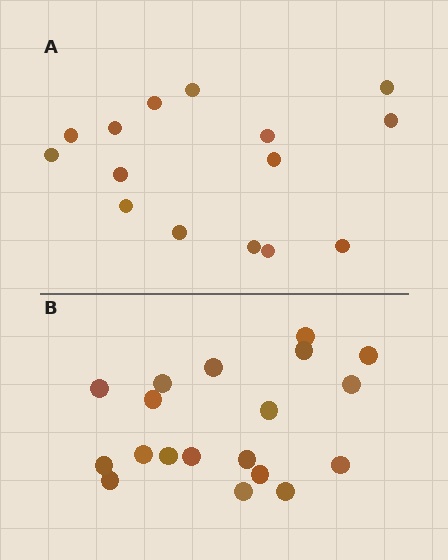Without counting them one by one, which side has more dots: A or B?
Region B (the bottom region) has more dots.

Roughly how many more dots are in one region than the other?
Region B has about 4 more dots than region A.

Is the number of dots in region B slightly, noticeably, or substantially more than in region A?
Region B has noticeably more, but not dramatically so. The ratio is roughly 1.3 to 1.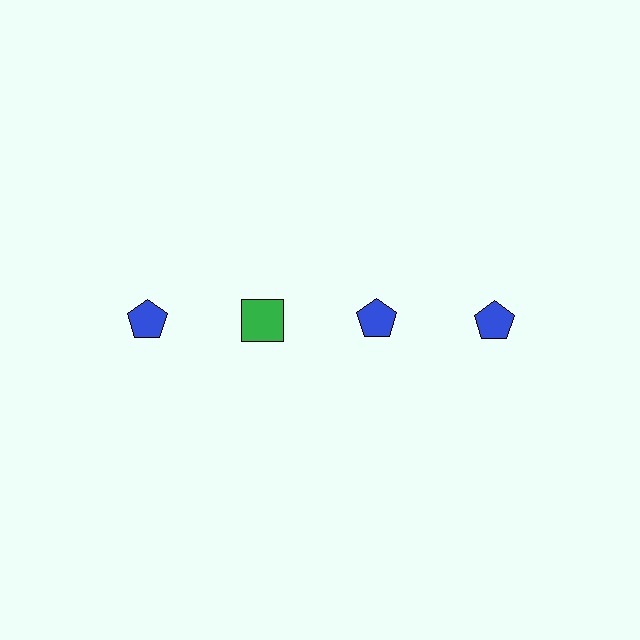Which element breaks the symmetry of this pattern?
The green square in the top row, second from left column breaks the symmetry. All other shapes are blue pentagons.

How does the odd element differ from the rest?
It differs in both color (green instead of blue) and shape (square instead of pentagon).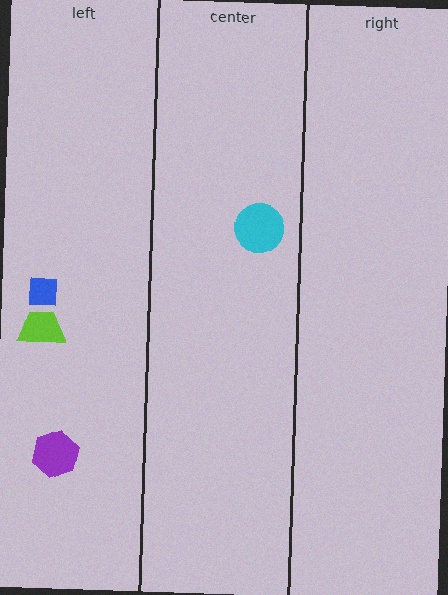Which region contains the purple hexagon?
The left region.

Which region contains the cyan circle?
The center region.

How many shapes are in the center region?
1.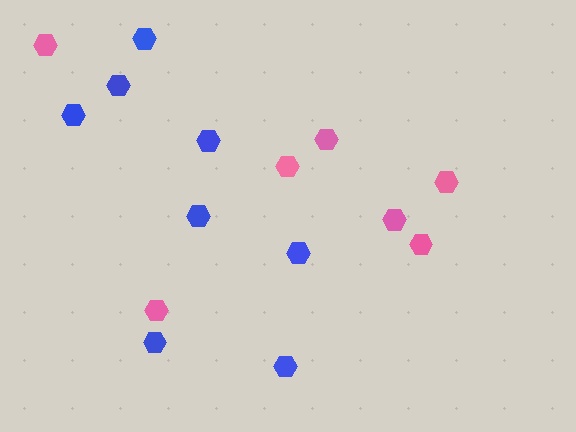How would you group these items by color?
There are 2 groups: one group of blue hexagons (8) and one group of pink hexagons (7).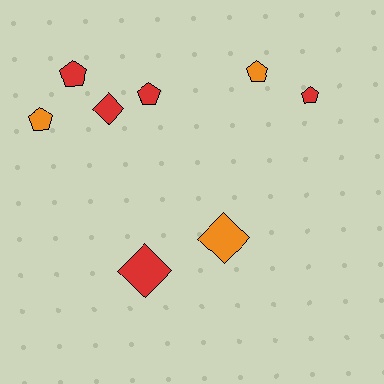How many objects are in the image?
There are 8 objects.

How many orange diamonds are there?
There is 1 orange diamond.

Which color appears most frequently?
Red, with 5 objects.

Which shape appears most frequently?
Pentagon, with 5 objects.